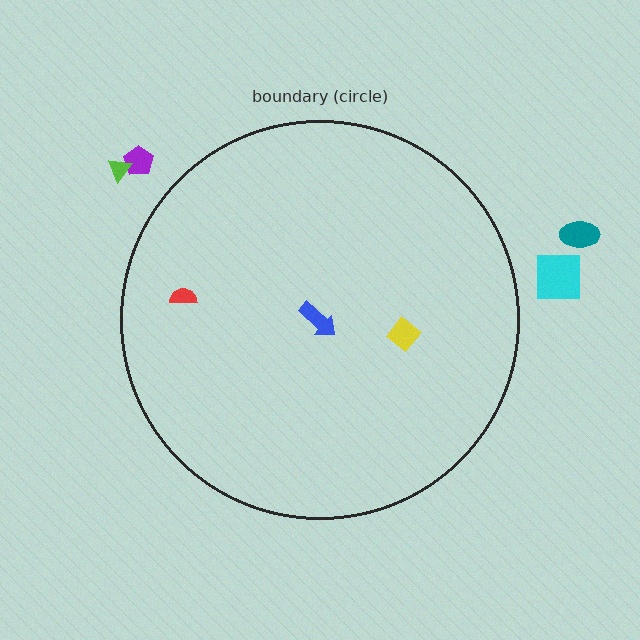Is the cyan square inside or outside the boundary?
Outside.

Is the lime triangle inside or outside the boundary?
Outside.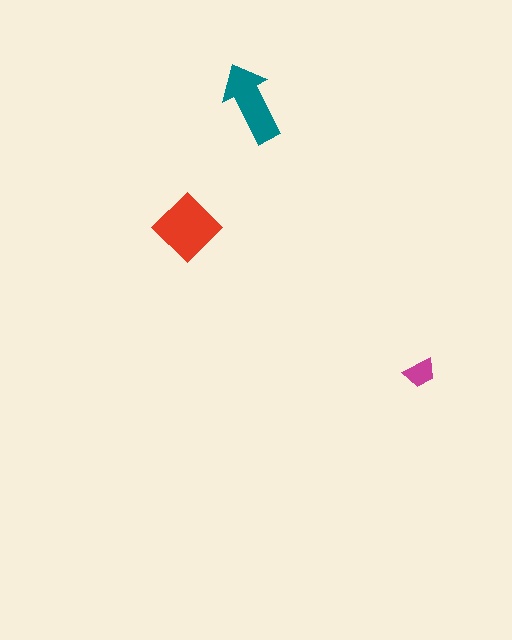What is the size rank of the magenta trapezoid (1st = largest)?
3rd.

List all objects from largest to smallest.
The red diamond, the teal arrow, the magenta trapezoid.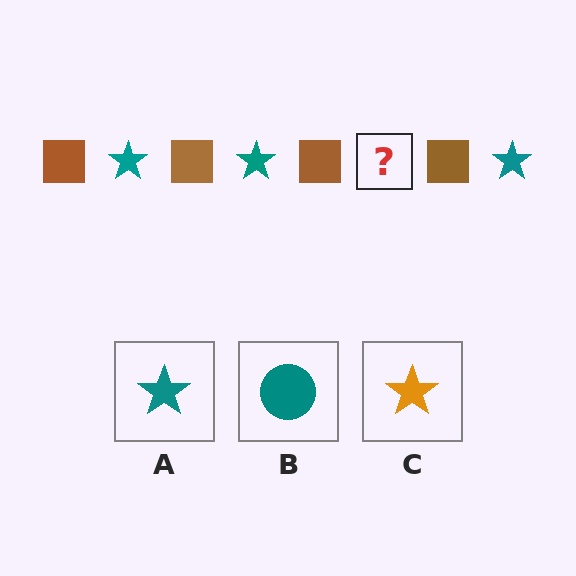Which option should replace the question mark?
Option A.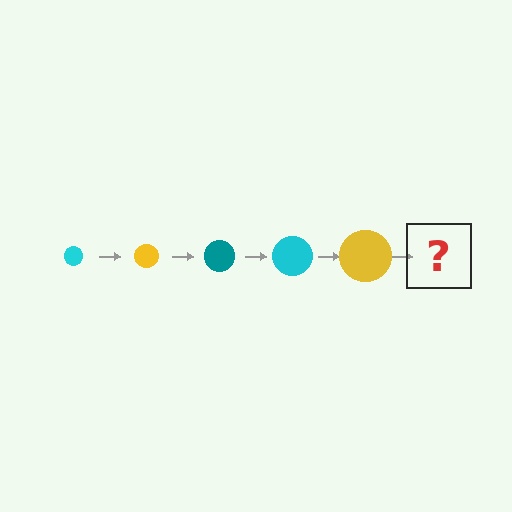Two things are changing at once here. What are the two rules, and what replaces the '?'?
The two rules are that the circle grows larger each step and the color cycles through cyan, yellow, and teal. The '?' should be a teal circle, larger than the previous one.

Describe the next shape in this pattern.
It should be a teal circle, larger than the previous one.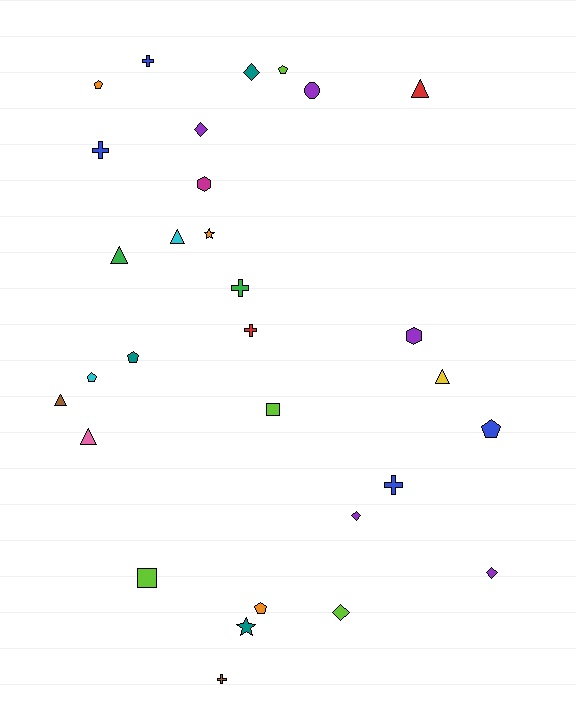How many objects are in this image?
There are 30 objects.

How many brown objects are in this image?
There are 2 brown objects.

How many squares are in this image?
There are 2 squares.